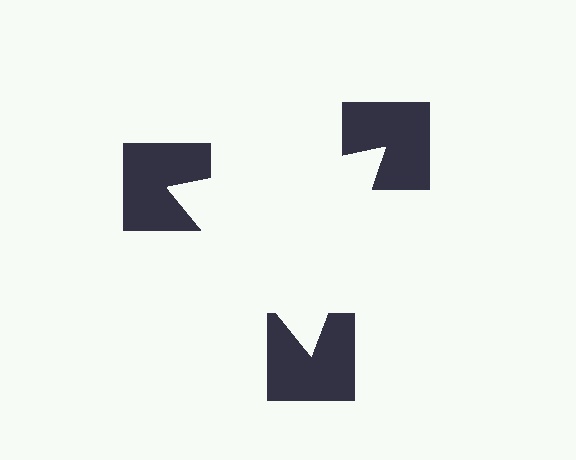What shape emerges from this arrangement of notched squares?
An illusory triangle — its edges are inferred from the aligned wedge cuts in the notched squares, not physically drawn.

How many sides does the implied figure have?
3 sides.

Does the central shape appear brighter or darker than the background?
It typically appears slightly brighter than the background, even though no actual brightness change is drawn.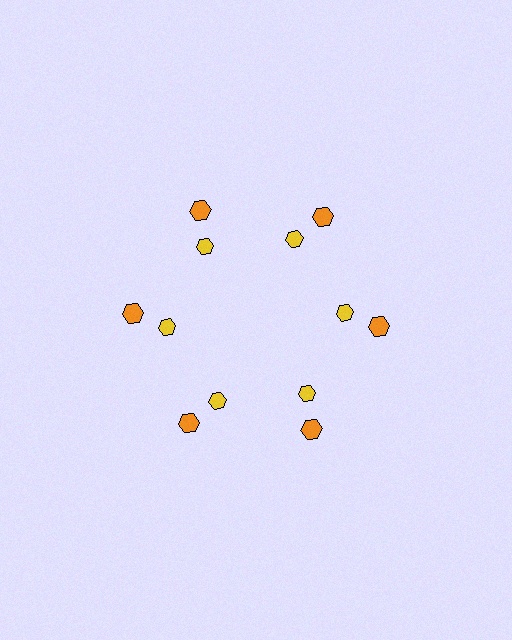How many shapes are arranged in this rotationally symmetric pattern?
There are 12 shapes, arranged in 6 groups of 2.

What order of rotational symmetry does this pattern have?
This pattern has 6-fold rotational symmetry.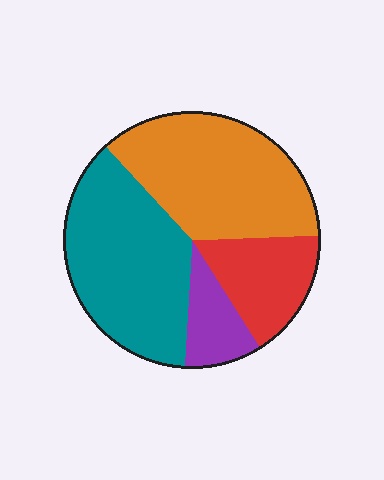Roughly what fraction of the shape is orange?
Orange covers around 35% of the shape.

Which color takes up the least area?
Purple, at roughly 10%.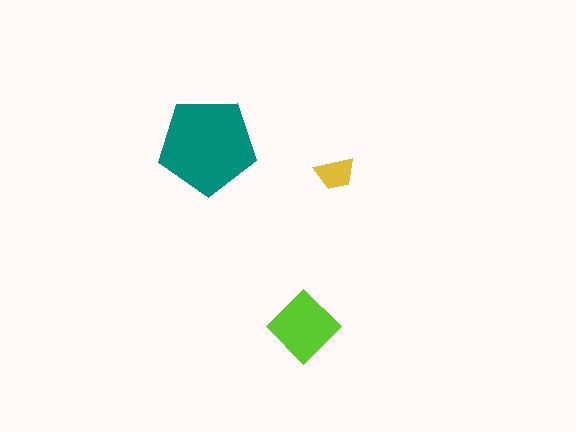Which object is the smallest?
The yellow trapezoid.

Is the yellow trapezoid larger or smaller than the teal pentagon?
Smaller.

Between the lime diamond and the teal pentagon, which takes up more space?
The teal pentagon.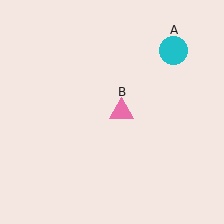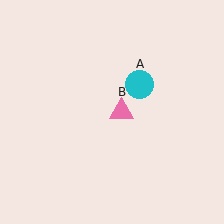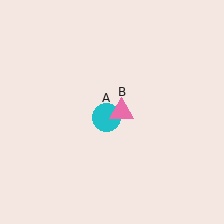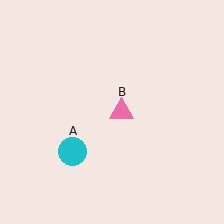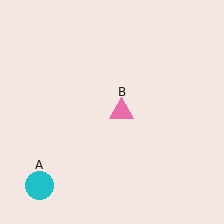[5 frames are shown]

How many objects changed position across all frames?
1 object changed position: cyan circle (object A).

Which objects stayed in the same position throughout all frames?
Pink triangle (object B) remained stationary.